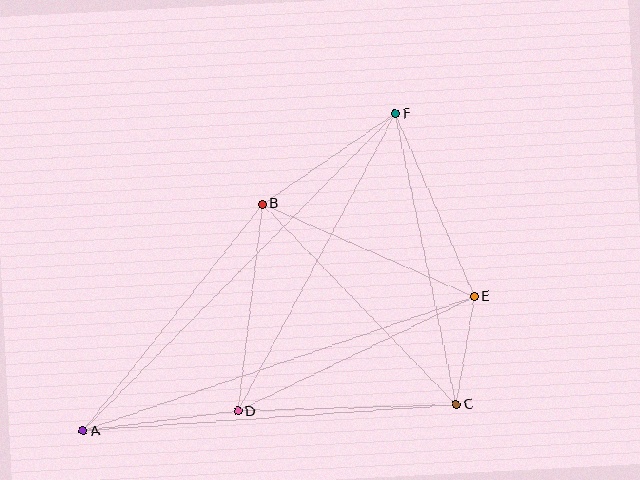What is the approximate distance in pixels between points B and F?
The distance between B and F is approximately 161 pixels.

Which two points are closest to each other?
Points C and E are closest to each other.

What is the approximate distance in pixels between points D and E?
The distance between D and E is approximately 263 pixels.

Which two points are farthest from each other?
Points A and F are farthest from each other.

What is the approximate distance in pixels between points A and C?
The distance between A and C is approximately 374 pixels.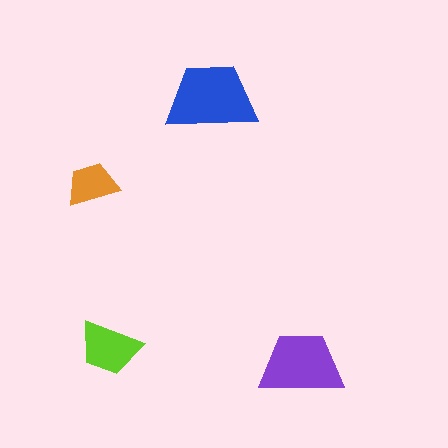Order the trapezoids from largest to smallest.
the blue one, the purple one, the lime one, the orange one.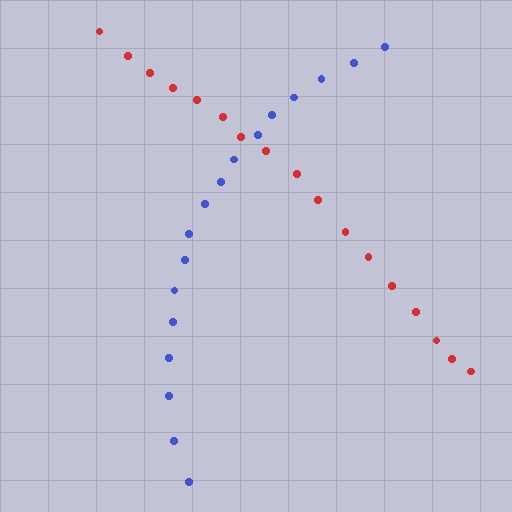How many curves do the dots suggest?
There are 2 distinct paths.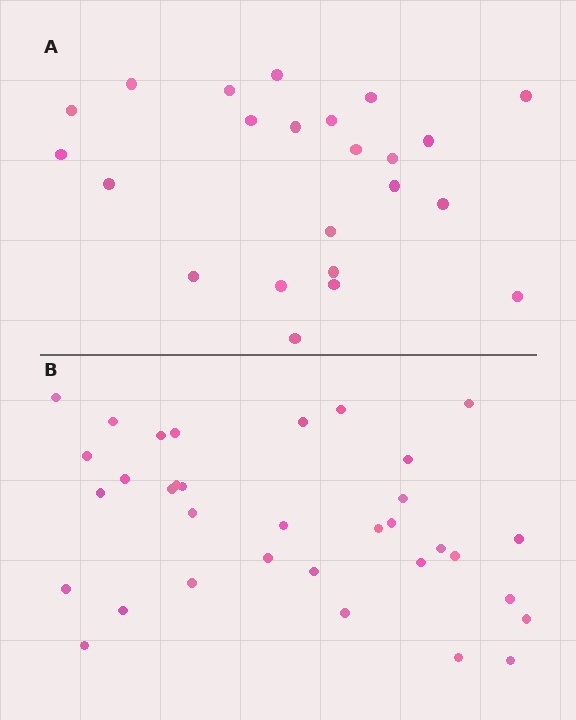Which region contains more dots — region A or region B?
Region B (the bottom region) has more dots.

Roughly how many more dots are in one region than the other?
Region B has roughly 12 or so more dots than region A.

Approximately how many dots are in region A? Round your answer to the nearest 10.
About 20 dots. (The exact count is 23, which rounds to 20.)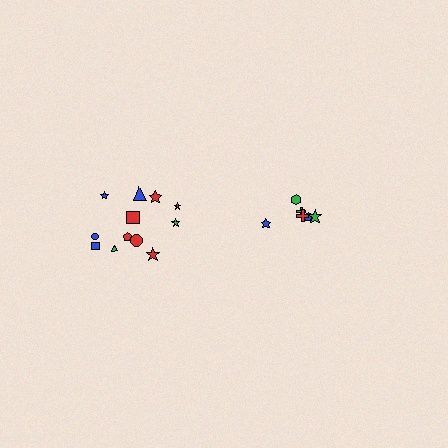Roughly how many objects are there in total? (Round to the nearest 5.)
Roughly 20 objects in total.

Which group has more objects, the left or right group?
The left group.